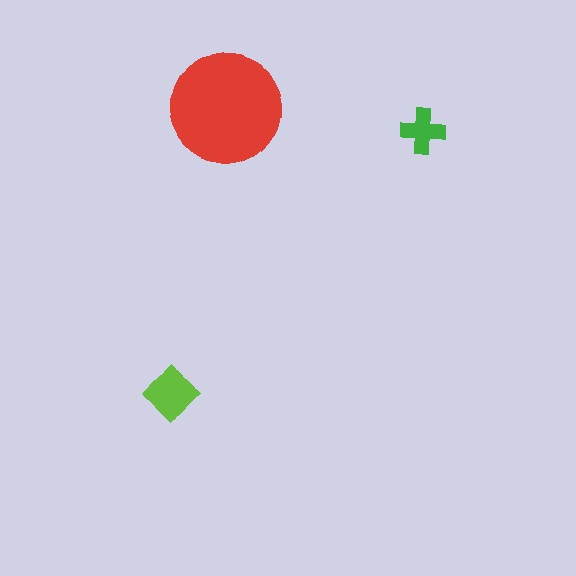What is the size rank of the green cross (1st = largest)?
3rd.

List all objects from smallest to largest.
The green cross, the lime diamond, the red circle.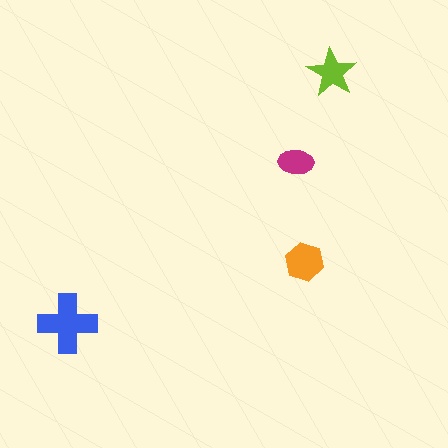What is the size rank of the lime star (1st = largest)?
3rd.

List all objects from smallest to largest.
The magenta ellipse, the lime star, the orange hexagon, the blue cross.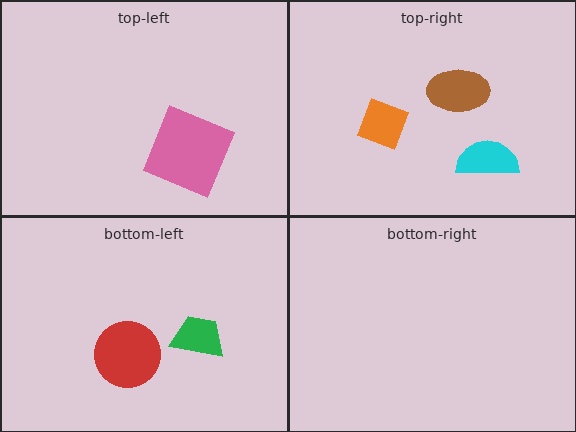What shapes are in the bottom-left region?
The green trapezoid, the red circle.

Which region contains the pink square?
The top-left region.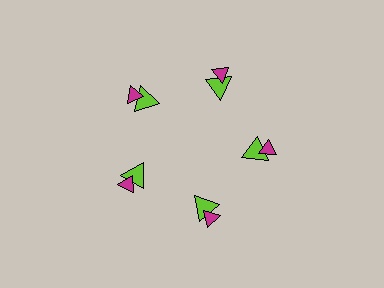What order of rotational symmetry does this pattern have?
This pattern has 5-fold rotational symmetry.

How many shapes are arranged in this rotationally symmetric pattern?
There are 10 shapes, arranged in 5 groups of 2.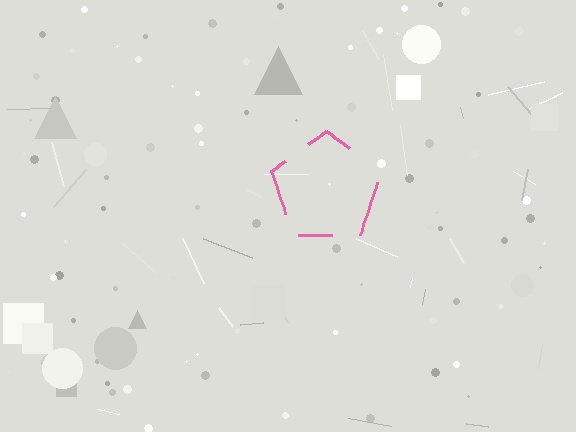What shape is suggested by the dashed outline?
The dashed outline suggests a pentagon.